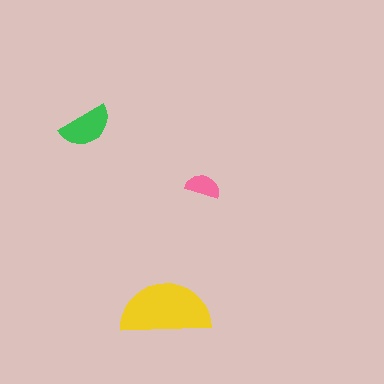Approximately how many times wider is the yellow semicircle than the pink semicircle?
About 2.5 times wider.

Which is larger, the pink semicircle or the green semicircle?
The green one.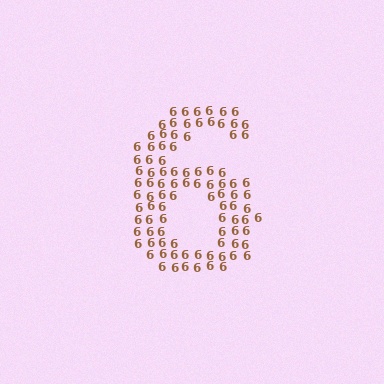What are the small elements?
The small elements are digit 6's.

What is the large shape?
The large shape is the digit 6.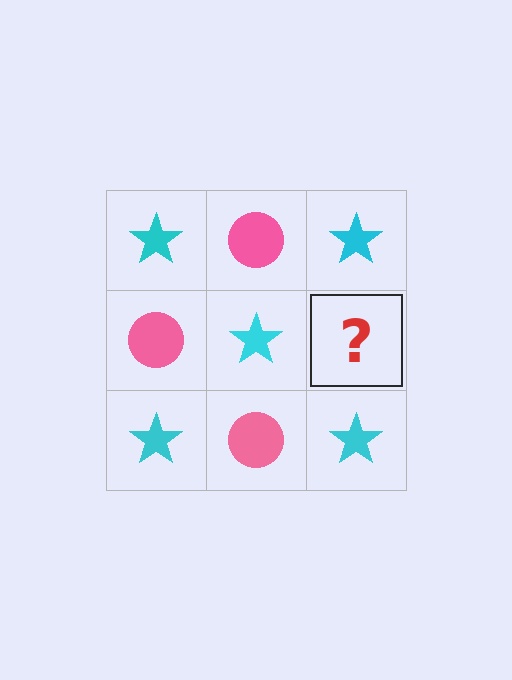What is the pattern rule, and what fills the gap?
The rule is that it alternates cyan star and pink circle in a checkerboard pattern. The gap should be filled with a pink circle.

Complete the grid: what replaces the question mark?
The question mark should be replaced with a pink circle.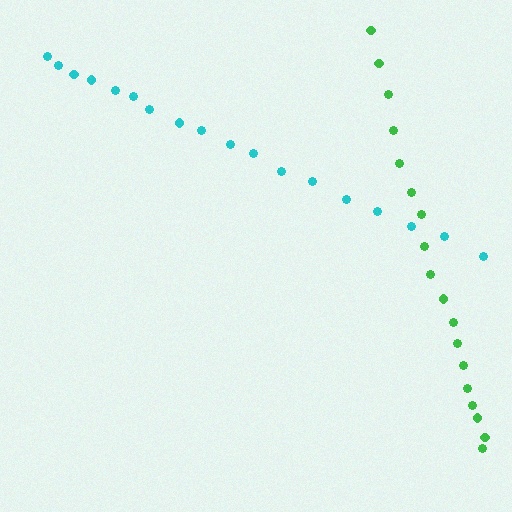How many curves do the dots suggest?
There are 2 distinct paths.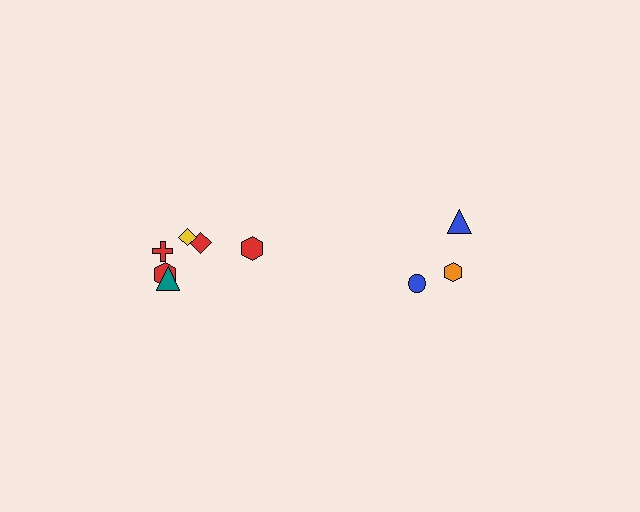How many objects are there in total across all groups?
There are 9 objects.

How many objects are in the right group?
There are 3 objects.